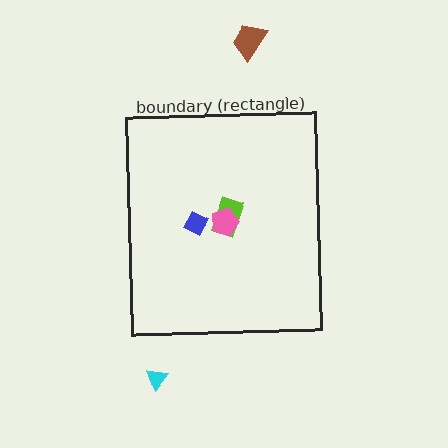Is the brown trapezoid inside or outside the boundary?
Outside.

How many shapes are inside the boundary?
3 inside, 2 outside.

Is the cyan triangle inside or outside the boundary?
Outside.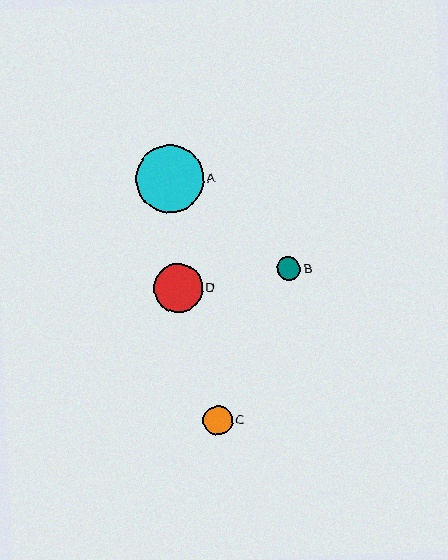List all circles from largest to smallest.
From largest to smallest: A, D, C, B.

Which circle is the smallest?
Circle B is the smallest with a size of approximately 23 pixels.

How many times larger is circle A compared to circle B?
Circle A is approximately 2.9 times the size of circle B.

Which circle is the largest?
Circle A is the largest with a size of approximately 68 pixels.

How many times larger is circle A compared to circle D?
Circle A is approximately 1.4 times the size of circle D.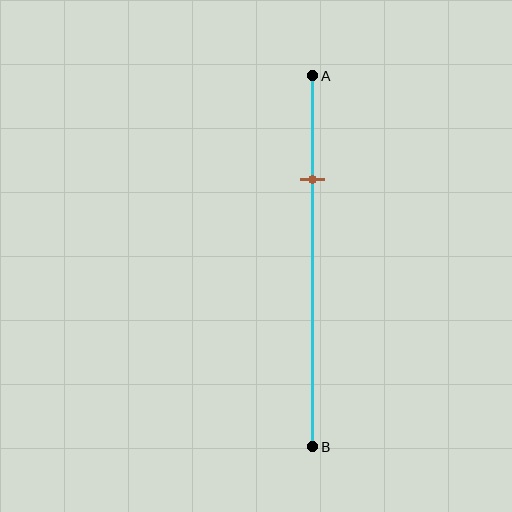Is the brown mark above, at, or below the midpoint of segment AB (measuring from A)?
The brown mark is above the midpoint of segment AB.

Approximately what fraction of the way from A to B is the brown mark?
The brown mark is approximately 30% of the way from A to B.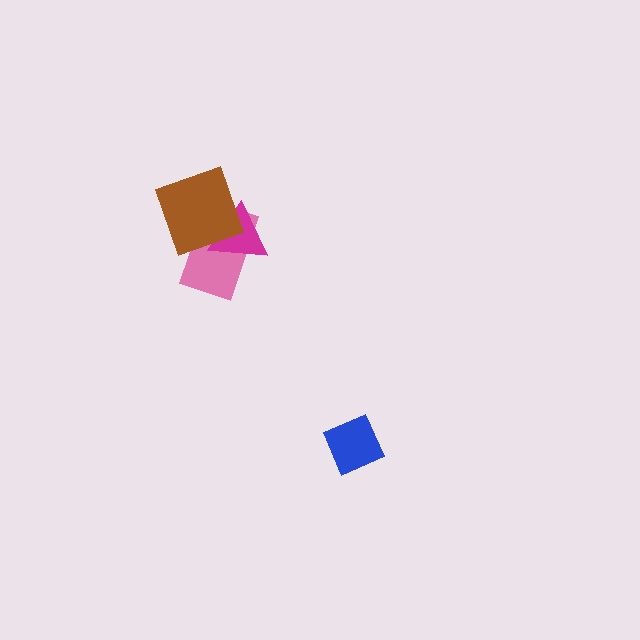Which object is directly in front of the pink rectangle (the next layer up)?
The magenta triangle is directly in front of the pink rectangle.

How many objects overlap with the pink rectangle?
2 objects overlap with the pink rectangle.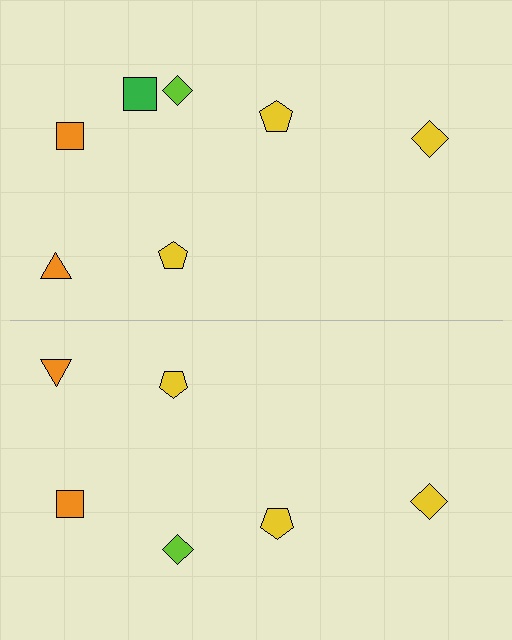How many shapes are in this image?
There are 13 shapes in this image.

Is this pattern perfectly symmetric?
No, the pattern is not perfectly symmetric. A green square is missing from the bottom side.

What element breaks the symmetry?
A green square is missing from the bottom side.